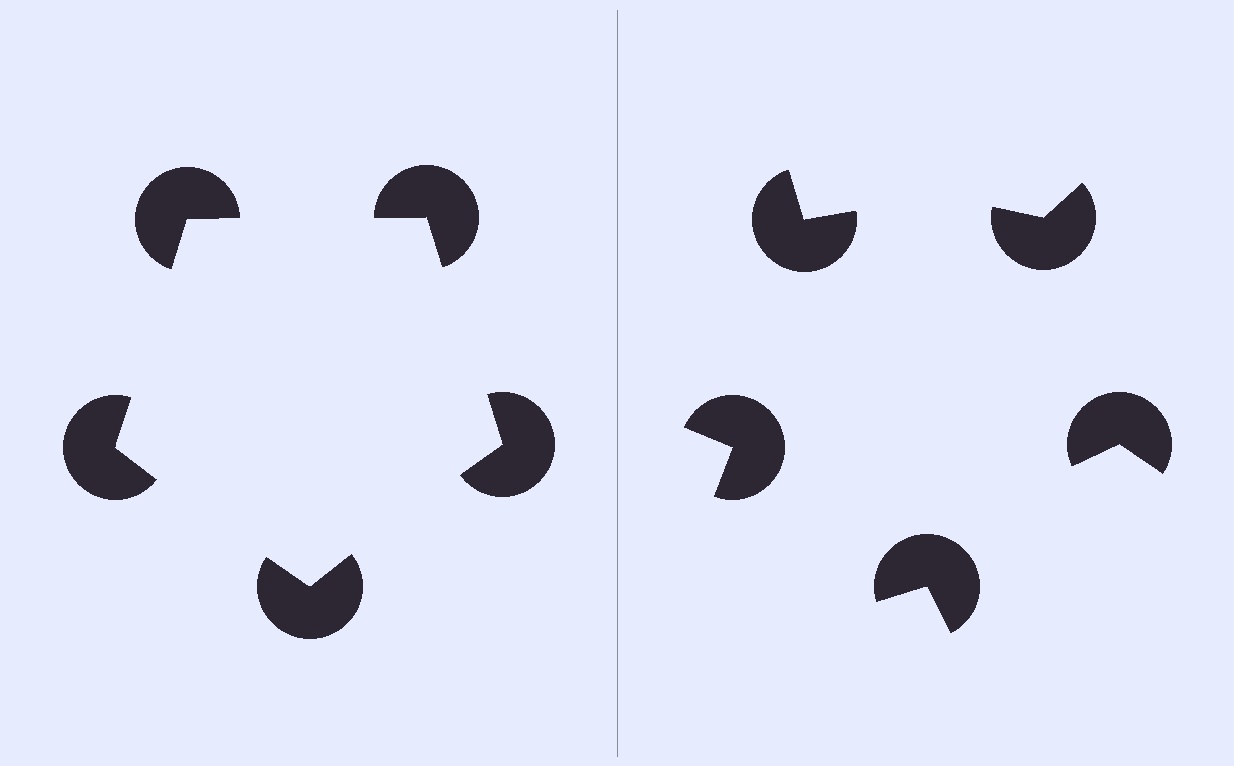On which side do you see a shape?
An illusory pentagon appears on the left side. On the right side the wedge cuts are rotated, so no coherent shape forms.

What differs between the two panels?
The pac-man discs are positioned identically on both sides; only the wedge orientations differ. On the left they align to a pentagon; on the right they are misaligned.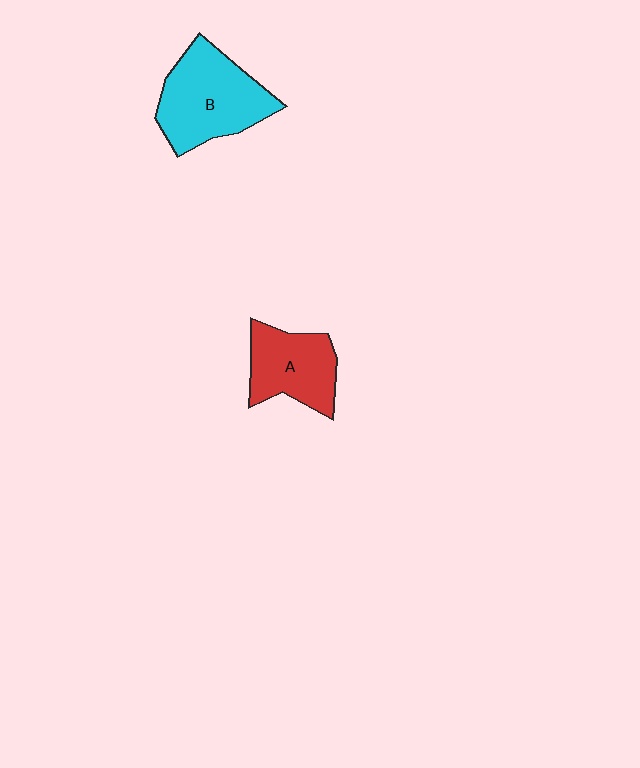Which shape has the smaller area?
Shape A (red).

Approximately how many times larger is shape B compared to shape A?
Approximately 1.4 times.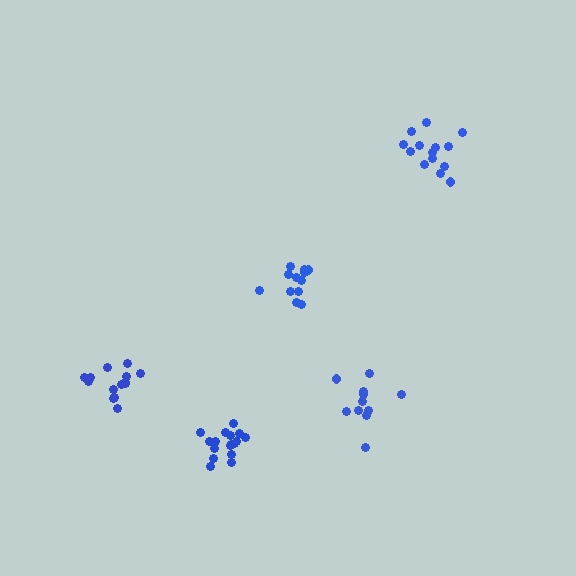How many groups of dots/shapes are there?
There are 5 groups.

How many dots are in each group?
Group 1: 12 dots, Group 2: 14 dots, Group 3: 14 dots, Group 4: 11 dots, Group 5: 17 dots (68 total).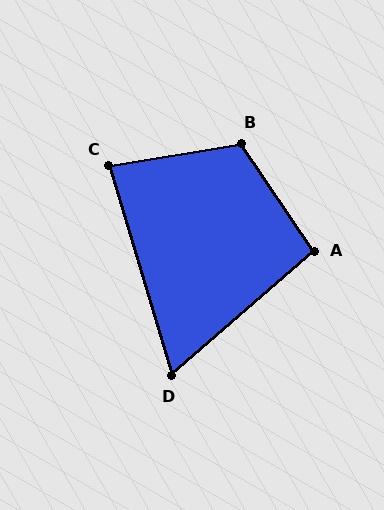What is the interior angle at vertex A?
Approximately 97 degrees (obtuse).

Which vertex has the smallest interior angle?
D, at approximately 66 degrees.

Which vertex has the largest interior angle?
B, at approximately 114 degrees.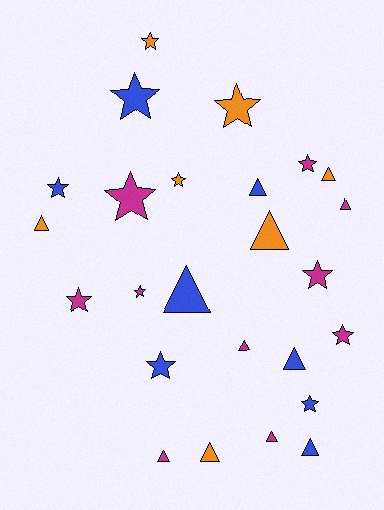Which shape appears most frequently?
Star, with 13 objects.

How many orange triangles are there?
There are 4 orange triangles.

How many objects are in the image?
There are 25 objects.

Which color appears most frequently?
Magenta, with 10 objects.